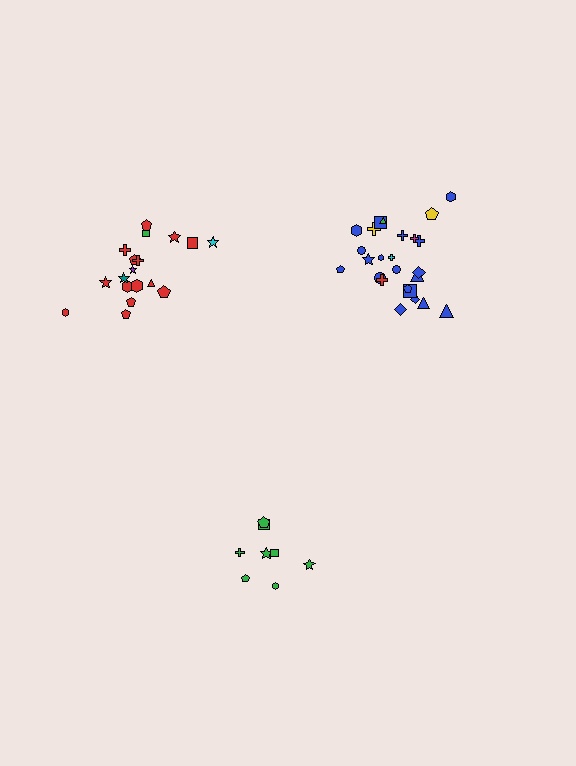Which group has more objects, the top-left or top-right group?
The top-right group.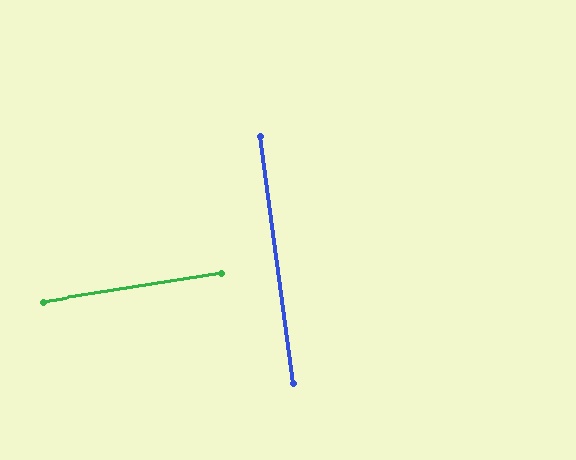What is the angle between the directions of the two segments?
Approximately 89 degrees.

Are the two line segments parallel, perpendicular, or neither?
Perpendicular — they meet at approximately 89°.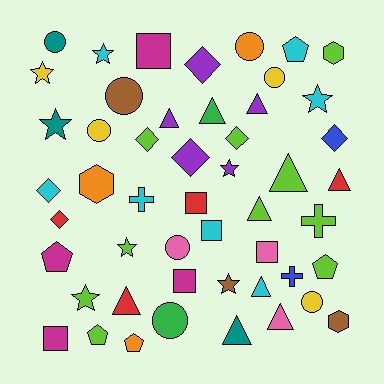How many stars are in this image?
There are 8 stars.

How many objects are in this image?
There are 50 objects.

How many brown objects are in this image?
There are 3 brown objects.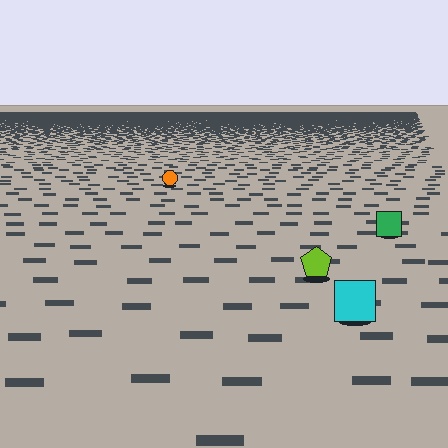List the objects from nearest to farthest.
From nearest to farthest: the cyan square, the lime pentagon, the green square, the orange circle.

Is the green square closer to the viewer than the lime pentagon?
No. The lime pentagon is closer — you can tell from the texture gradient: the ground texture is coarser near it.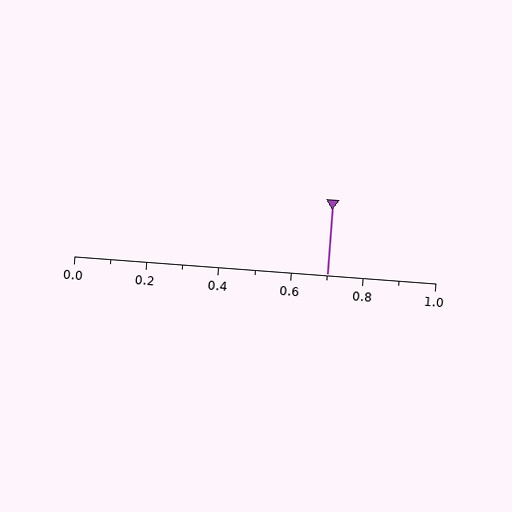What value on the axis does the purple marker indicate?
The marker indicates approximately 0.7.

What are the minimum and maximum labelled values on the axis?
The axis runs from 0.0 to 1.0.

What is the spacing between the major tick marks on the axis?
The major ticks are spaced 0.2 apart.